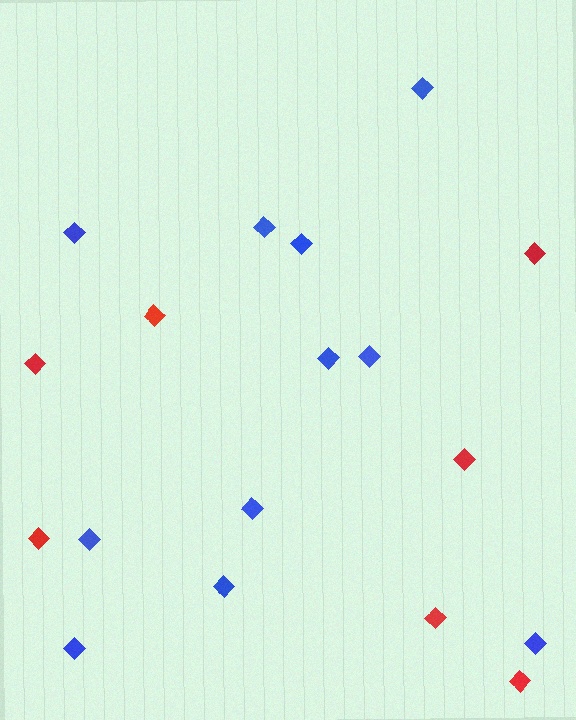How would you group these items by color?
There are 2 groups: one group of red diamonds (7) and one group of blue diamonds (11).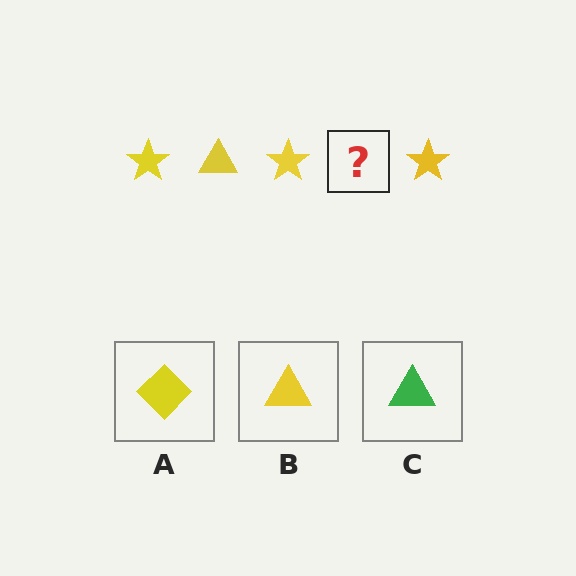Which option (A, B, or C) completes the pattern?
B.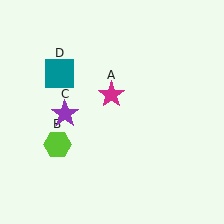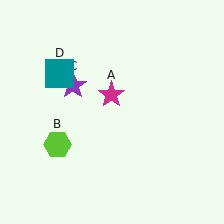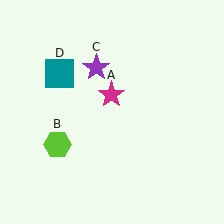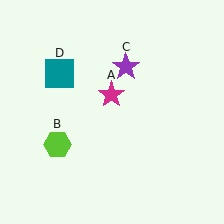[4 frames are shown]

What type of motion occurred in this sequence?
The purple star (object C) rotated clockwise around the center of the scene.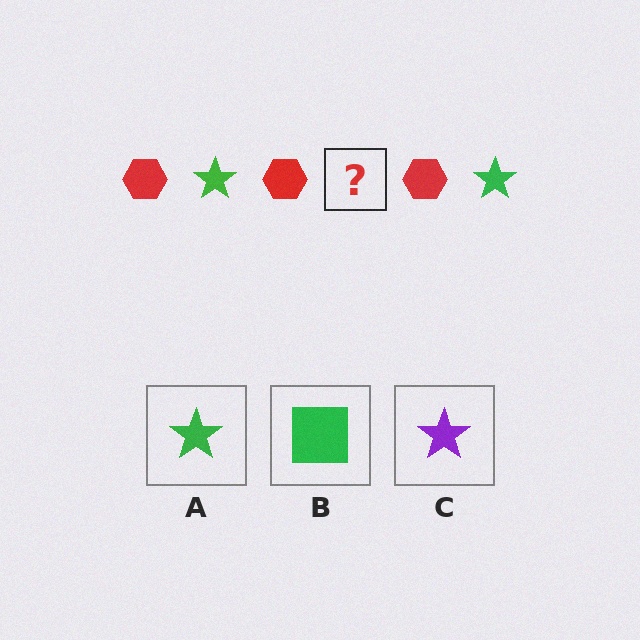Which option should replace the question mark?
Option A.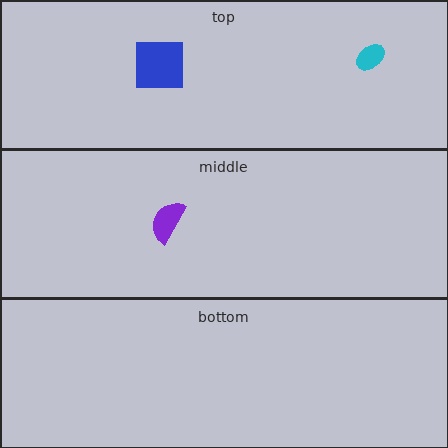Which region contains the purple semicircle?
The middle region.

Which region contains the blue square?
The top region.